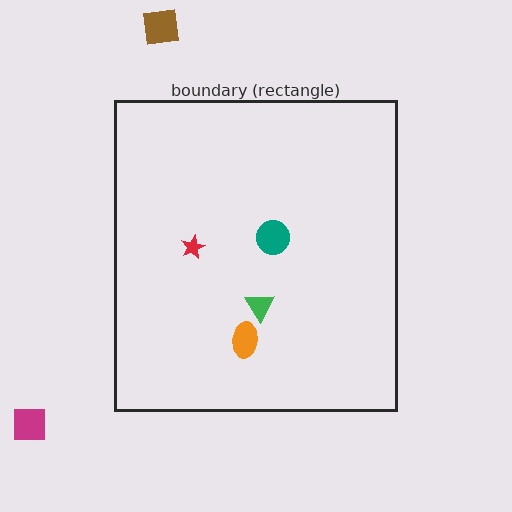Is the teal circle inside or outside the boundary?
Inside.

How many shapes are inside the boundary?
4 inside, 2 outside.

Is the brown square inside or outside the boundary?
Outside.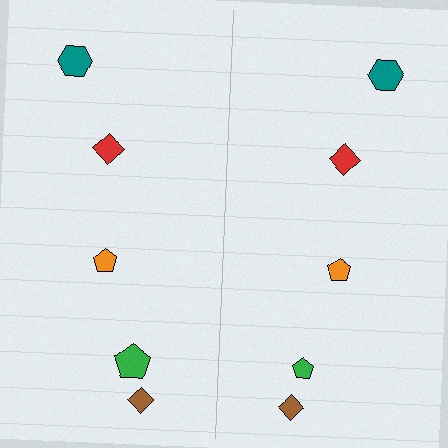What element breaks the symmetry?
The green pentagon on the right side has a different size than its mirror counterpart.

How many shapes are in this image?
There are 10 shapes in this image.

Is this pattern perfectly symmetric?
No, the pattern is not perfectly symmetric. The green pentagon on the right side has a different size than its mirror counterpart.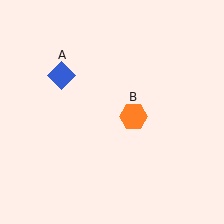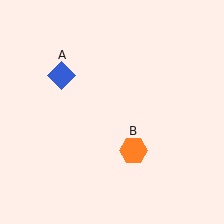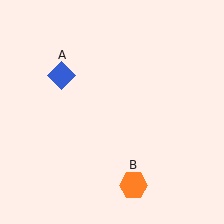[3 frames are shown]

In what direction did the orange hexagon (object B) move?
The orange hexagon (object B) moved down.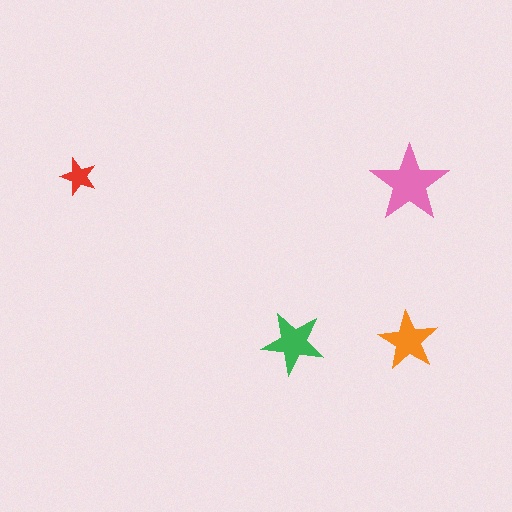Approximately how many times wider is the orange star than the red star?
About 1.5 times wider.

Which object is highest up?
The red star is topmost.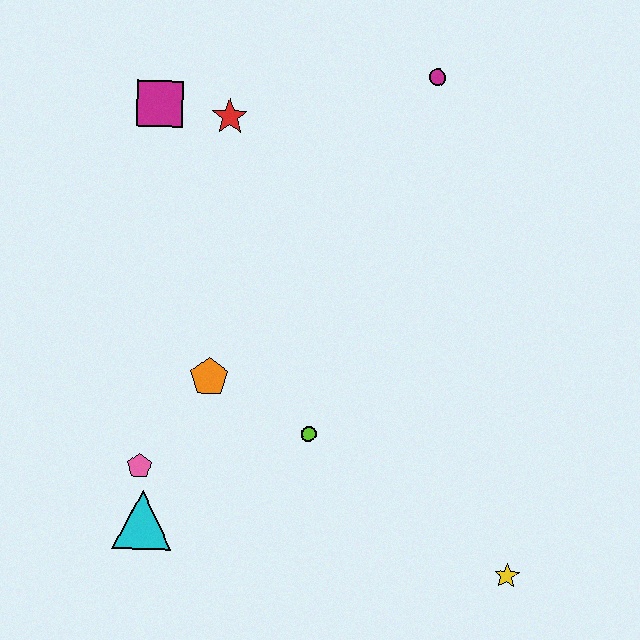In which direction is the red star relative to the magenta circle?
The red star is to the left of the magenta circle.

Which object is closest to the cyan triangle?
The pink pentagon is closest to the cyan triangle.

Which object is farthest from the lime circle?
The magenta circle is farthest from the lime circle.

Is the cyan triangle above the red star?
No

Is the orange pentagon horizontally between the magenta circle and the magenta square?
Yes